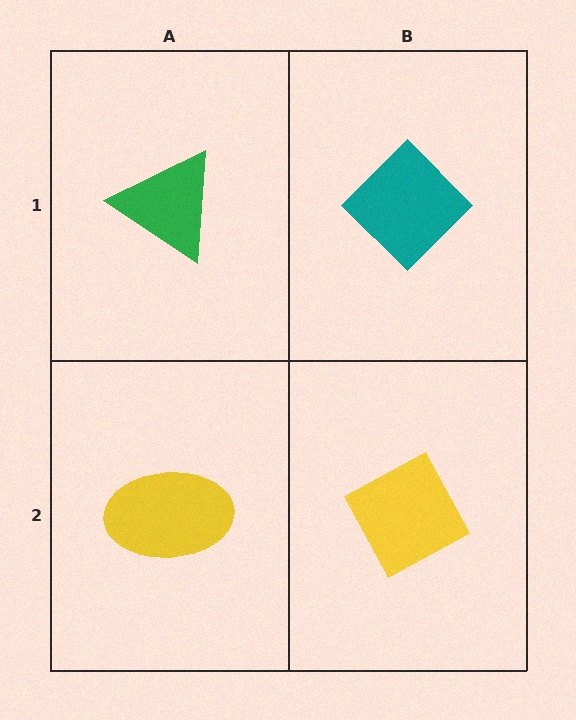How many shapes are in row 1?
2 shapes.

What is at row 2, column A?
A yellow ellipse.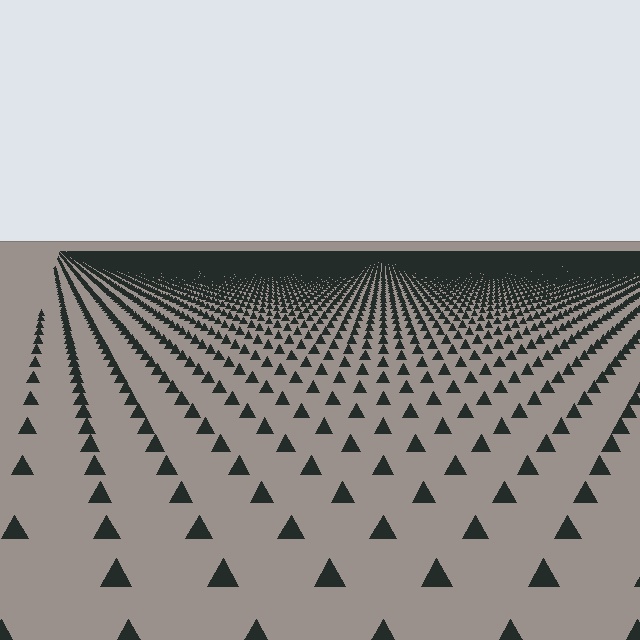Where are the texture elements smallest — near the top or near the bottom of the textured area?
Near the top.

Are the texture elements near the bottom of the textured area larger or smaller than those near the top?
Larger. Near the bottom, elements are closer to the viewer and appear at a bigger on-screen size.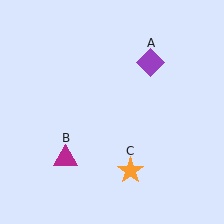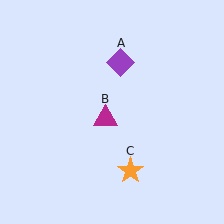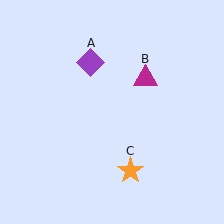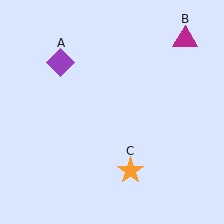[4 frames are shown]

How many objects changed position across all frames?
2 objects changed position: purple diamond (object A), magenta triangle (object B).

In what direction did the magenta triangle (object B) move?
The magenta triangle (object B) moved up and to the right.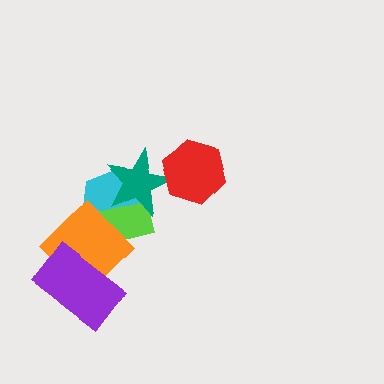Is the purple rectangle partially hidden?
No, no other shape covers it.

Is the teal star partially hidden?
Yes, it is partially covered by another shape.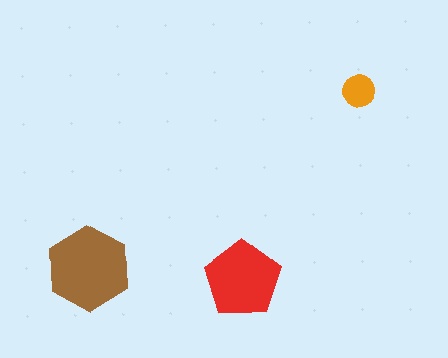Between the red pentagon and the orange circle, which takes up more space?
The red pentagon.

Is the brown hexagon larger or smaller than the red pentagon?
Larger.